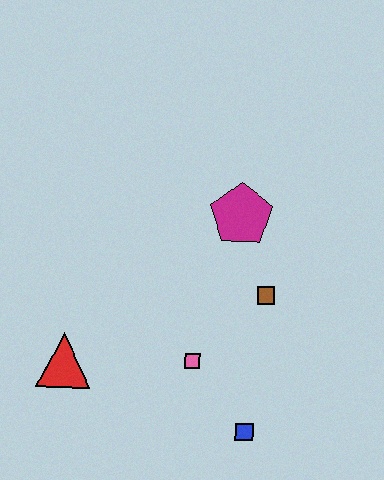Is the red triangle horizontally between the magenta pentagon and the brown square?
No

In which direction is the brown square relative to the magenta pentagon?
The brown square is below the magenta pentagon.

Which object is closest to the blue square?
The pink square is closest to the blue square.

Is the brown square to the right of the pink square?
Yes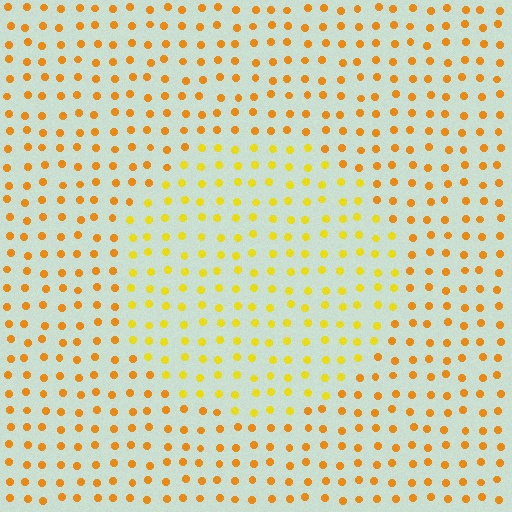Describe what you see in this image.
The image is filled with small orange elements in a uniform arrangement. A circle-shaped region is visible where the elements are tinted to a slightly different hue, forming a subtle color boundary.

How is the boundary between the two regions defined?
The boundary is defined purely by a slight shift in hue (about 24 degrees). Spacing, size, and orientation are identical on both sides.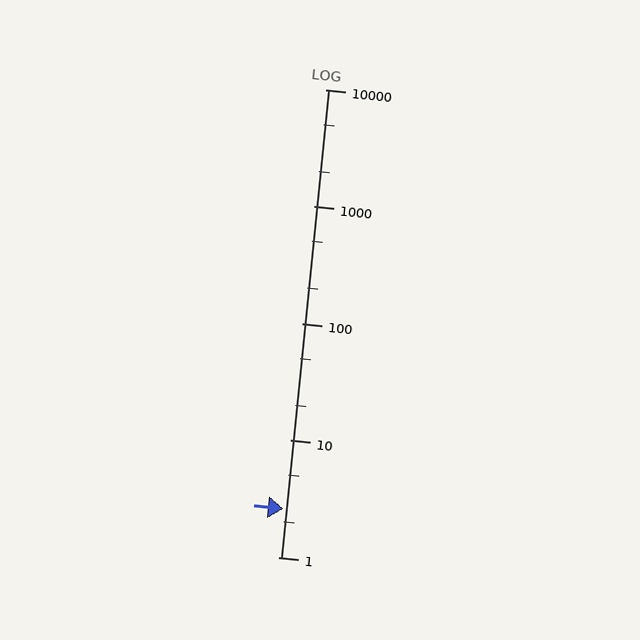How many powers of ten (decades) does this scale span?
The scale spans 4 decades, from 1 to 10000.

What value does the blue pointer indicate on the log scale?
The pointer indicates approximately 2.6.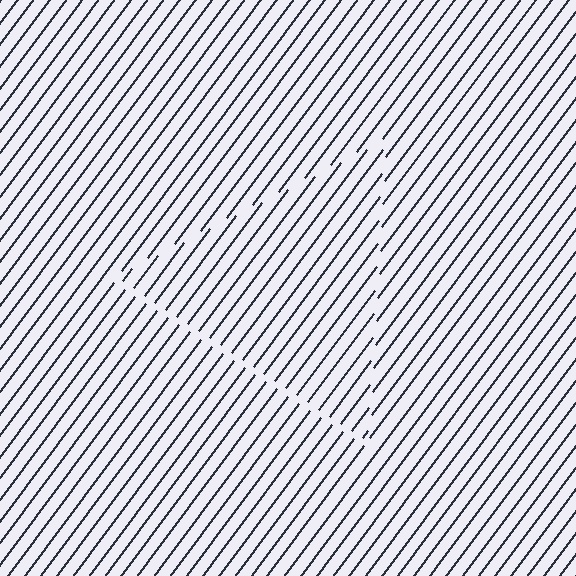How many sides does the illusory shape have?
3 sides — the line-ends trace a triangle.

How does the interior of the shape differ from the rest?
The interior of the shape contains the same grating, shifted by half a period — the contour is defined by the phase discontinuity where line-ends from the inner and outer gratings abut.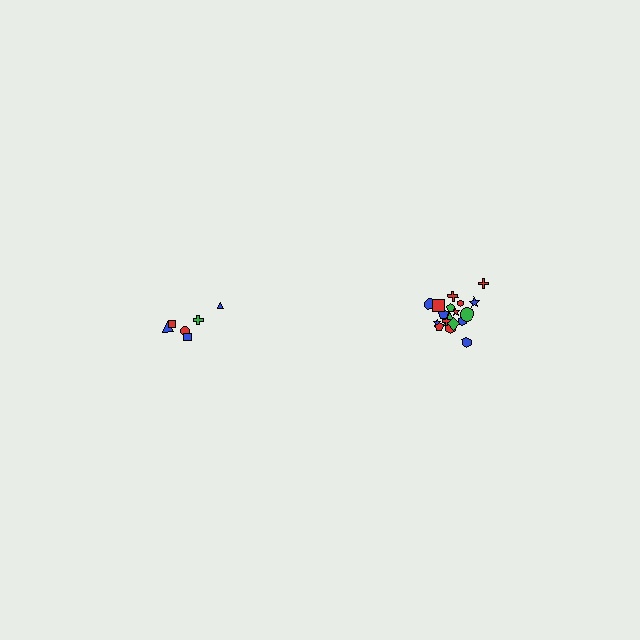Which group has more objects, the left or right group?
The right group.